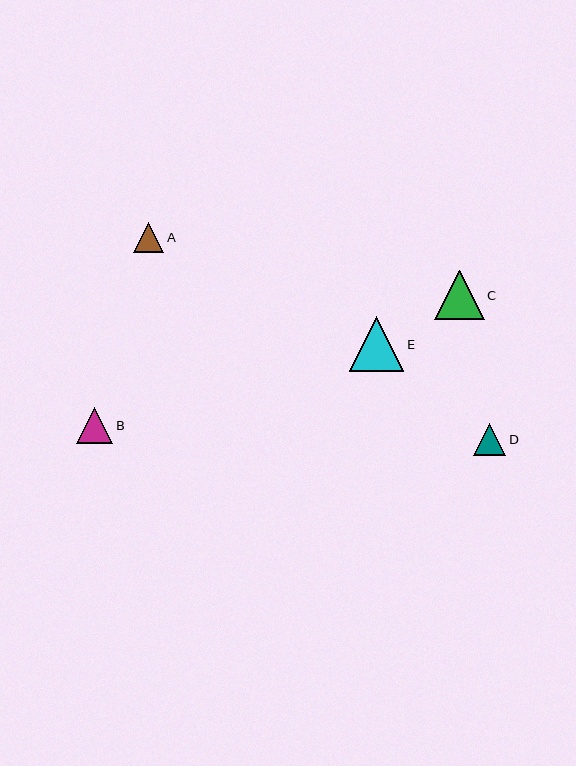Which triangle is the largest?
Triangle E is the largest with a size of approximately 54 pixels.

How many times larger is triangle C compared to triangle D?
Triangle C is approximately 1.5 times the size of triangle D.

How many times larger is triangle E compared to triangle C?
Triangle E is approximately 1.1 times the size of triangle C.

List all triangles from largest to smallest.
From largest to smallest: E, C, B, D, A.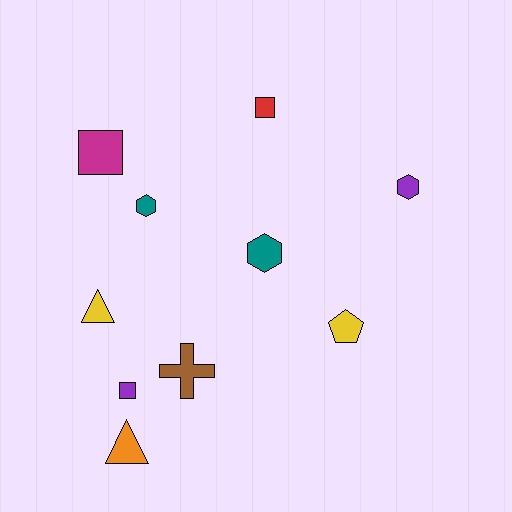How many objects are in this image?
There are 10 objects.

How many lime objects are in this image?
There are no lime objects.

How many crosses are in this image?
There is 1 cross.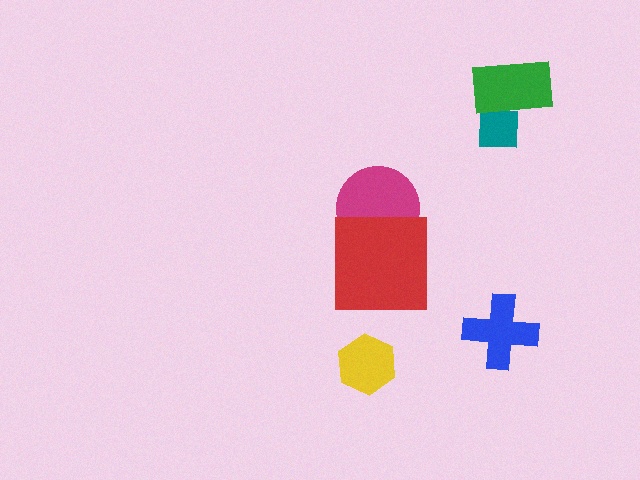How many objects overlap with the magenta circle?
1 object overlaps with the magenta circle.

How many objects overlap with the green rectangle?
1 object overlaps with the green rectangle.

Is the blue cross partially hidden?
No, no other shape covers it.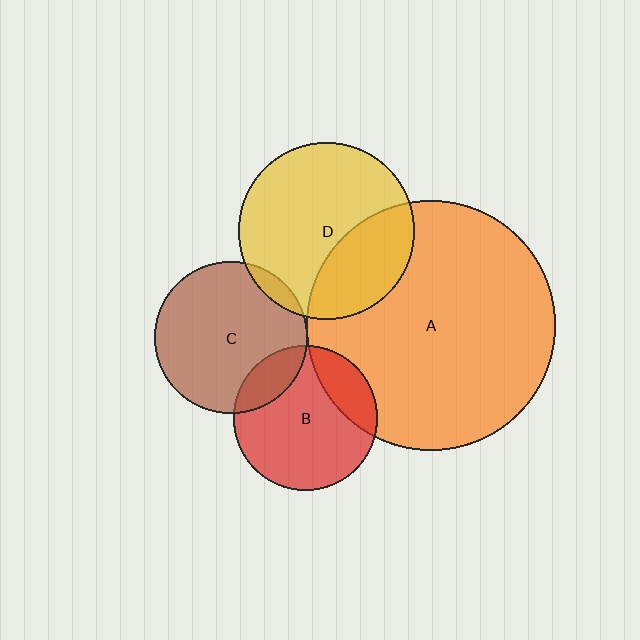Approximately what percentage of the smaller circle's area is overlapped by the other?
Approximately 15%.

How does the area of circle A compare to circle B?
Approximately 3.0 times.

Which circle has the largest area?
Circle A (orange).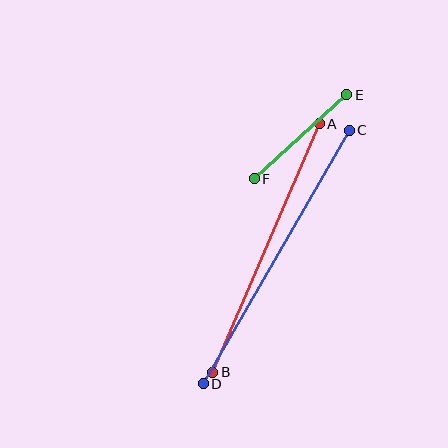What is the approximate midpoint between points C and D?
The midpoint is at approximately (276, 257) pixels.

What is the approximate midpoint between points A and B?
The midpoint is at approximately (266, 248) pixels.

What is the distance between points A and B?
The distance is approximately 271 pixels.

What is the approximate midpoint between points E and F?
The midpoint is at approximately (300, 137) pixels.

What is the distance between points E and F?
The distance is approximately 125 pixels.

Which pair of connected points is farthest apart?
Points C and D are farthest apart.